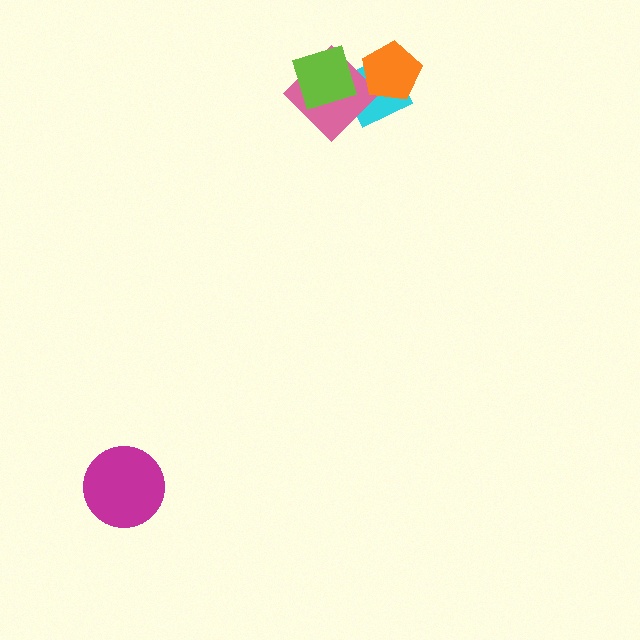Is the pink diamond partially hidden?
Yes, it is partially covered by another shape.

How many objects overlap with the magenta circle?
0 objects overlap with the magenta circle.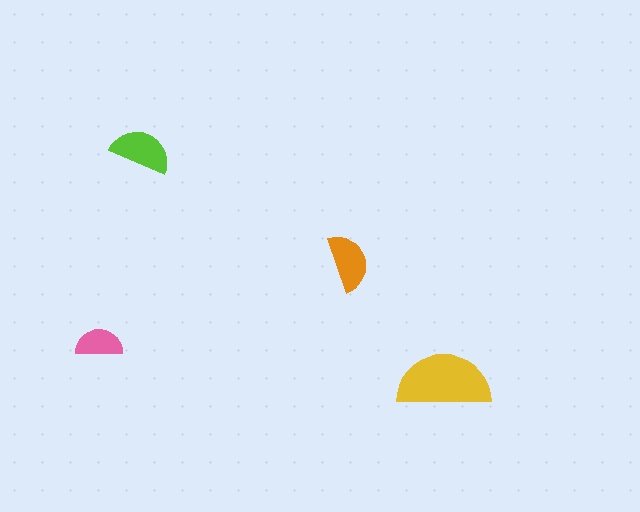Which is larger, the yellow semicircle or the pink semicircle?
The yellow one.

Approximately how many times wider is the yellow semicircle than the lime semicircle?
About 1.5 times wider.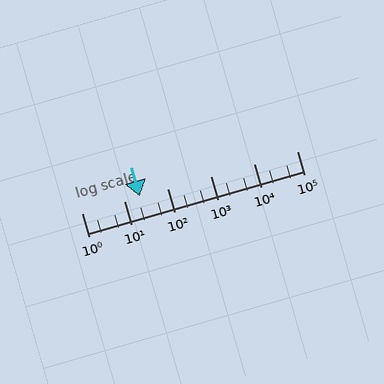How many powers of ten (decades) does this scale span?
The scale spans 5 decades, from 1 to 100000.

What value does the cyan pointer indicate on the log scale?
The pointer indicates approximately 22.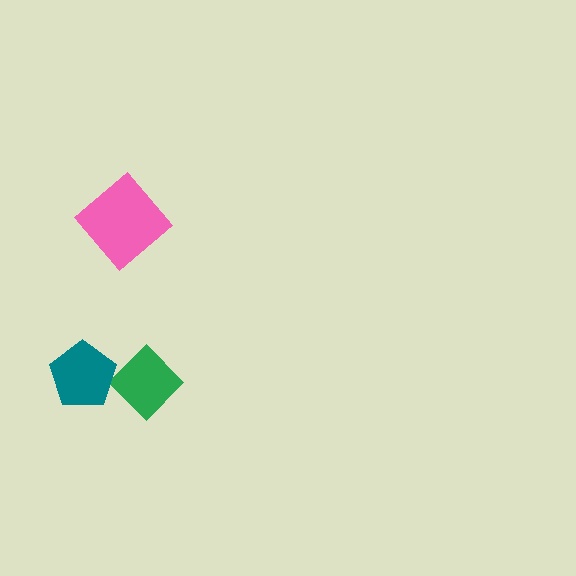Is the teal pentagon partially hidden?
No, no other shape covers it.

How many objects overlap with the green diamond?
1 object overlaps with the green diamond.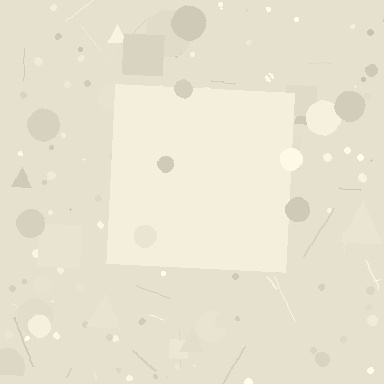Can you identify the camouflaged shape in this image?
The camouflaged shape is a square.